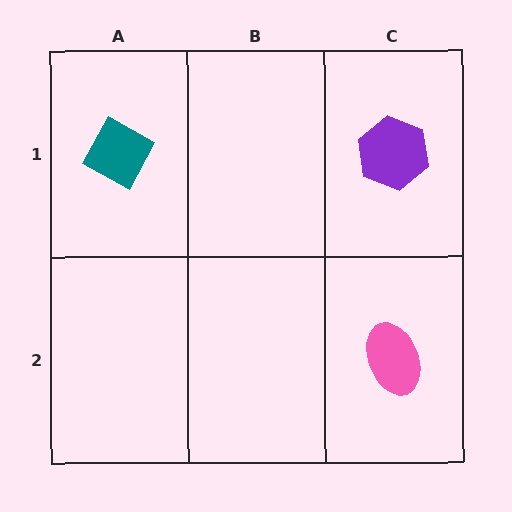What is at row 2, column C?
A pink ellipse.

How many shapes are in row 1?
2 shapes.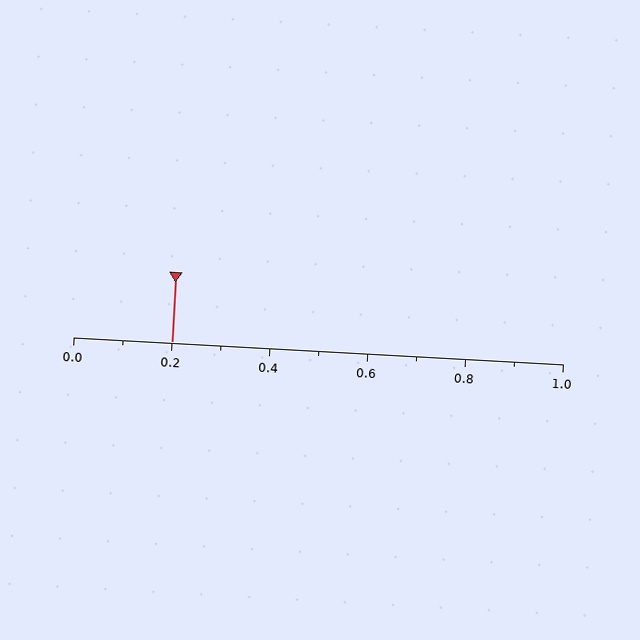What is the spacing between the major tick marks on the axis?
The major ticks are spaced 0.2 apart.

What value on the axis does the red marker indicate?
The marker indicates approximately 0.2.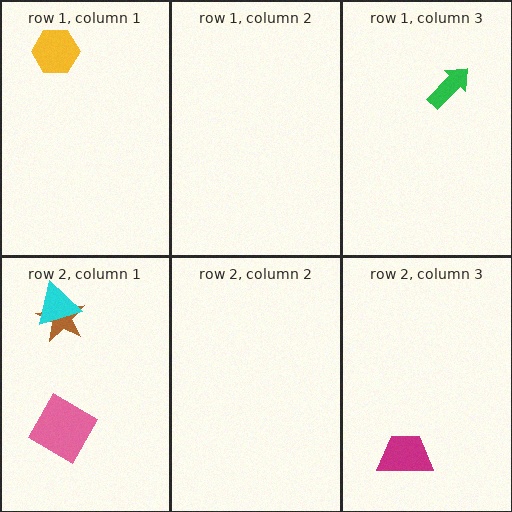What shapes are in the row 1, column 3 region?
The green arrow.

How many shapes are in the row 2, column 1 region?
3.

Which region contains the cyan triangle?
The row 2, column 1 region.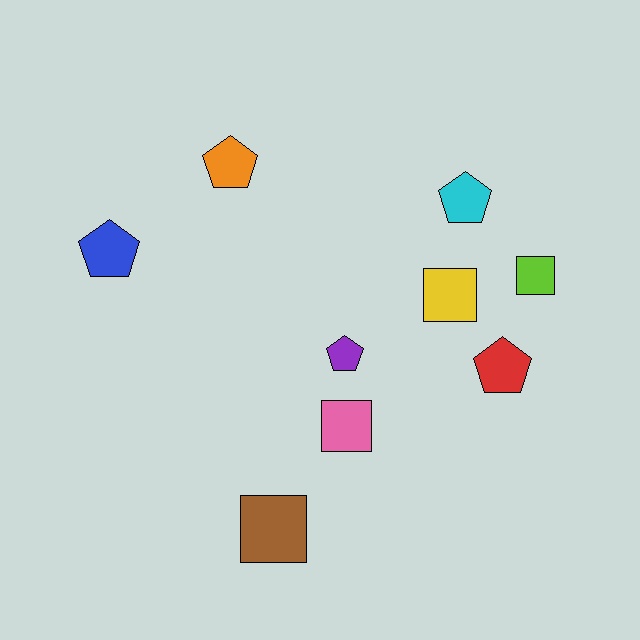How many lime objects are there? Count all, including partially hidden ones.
There is 1 lime object.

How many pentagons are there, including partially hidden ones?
There are 5 pentagons.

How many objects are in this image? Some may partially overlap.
There are 9 objects.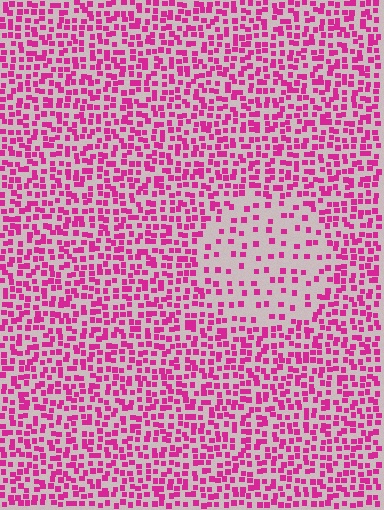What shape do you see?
I see a circle.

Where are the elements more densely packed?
The elements are more densely packed outside the circle boundary.